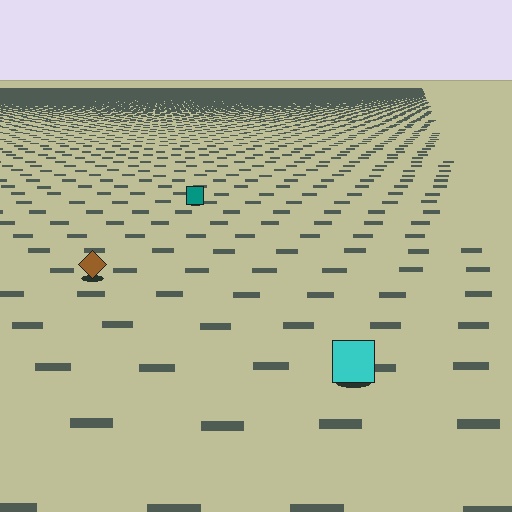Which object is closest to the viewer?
The cyan square is closest. The texture marks near it are larger and more spread out.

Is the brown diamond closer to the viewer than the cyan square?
No. The cyan square is closer — you can tell from the texture gradient: the ground texture is coarser near it.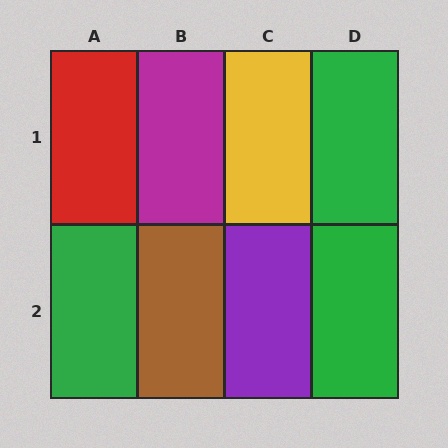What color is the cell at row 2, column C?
Purple.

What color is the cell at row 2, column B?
Brown.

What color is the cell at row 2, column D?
Green.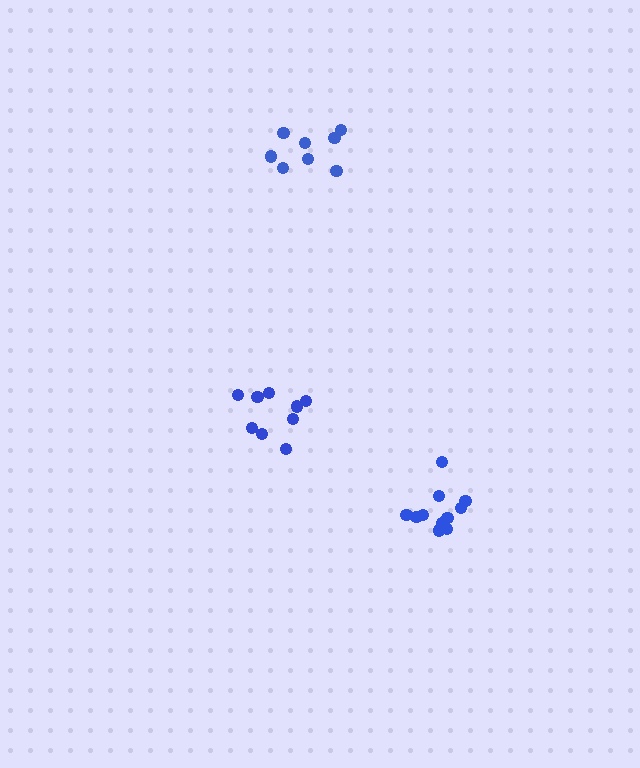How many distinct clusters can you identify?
There are 3 distinct clusters.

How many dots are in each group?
Group 1: 9 dots, Group 2: 8 dots, Group 3: 11 dots (28 total).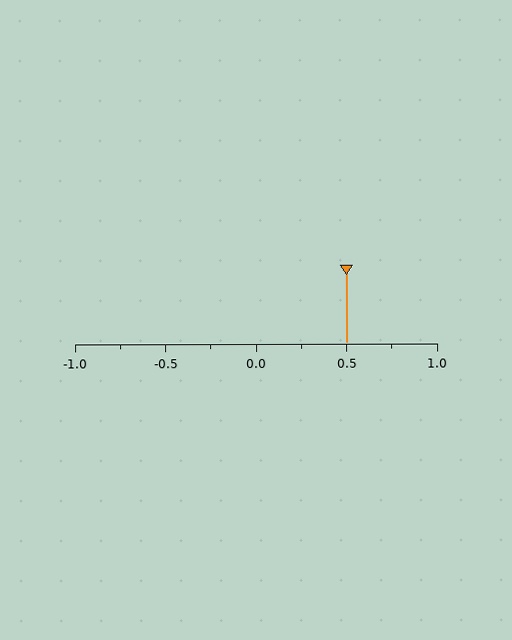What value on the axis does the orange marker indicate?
The marker indicates approximately 0.5.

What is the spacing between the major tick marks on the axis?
The major ticks are spaced 0.5 apart.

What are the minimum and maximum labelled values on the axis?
The axis runs from -1.0 to 1.0.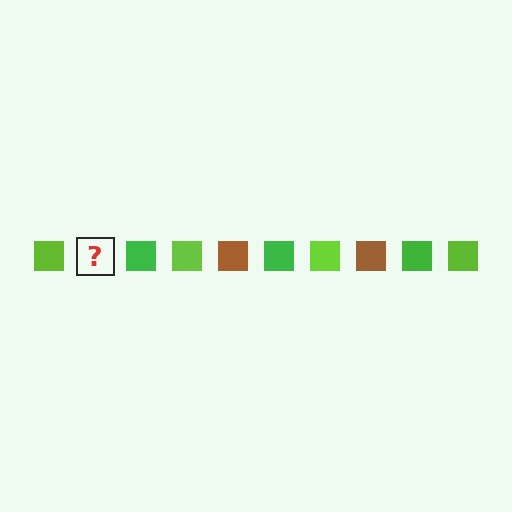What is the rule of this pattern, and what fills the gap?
The rule is that the pattern cycles through lime, brown, green squares. The gap should be filled with a brown square.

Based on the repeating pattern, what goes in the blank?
The blank should be a brown square.